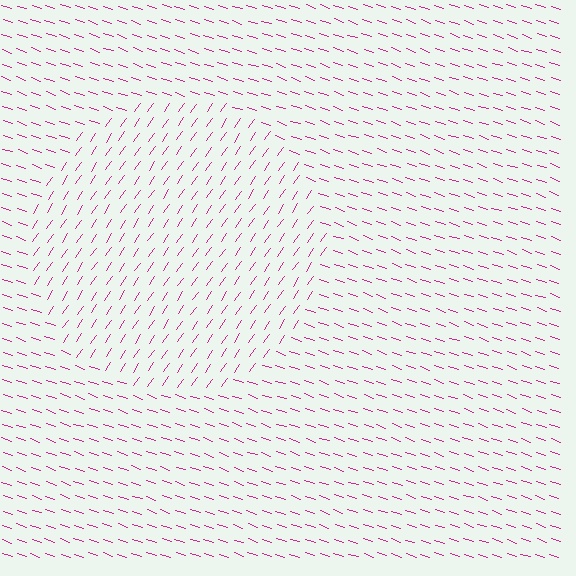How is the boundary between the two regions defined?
The boundary is defined purely by a change in line orientation (approximately 74 degrees difference). All lines are the same color and thickness.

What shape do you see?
I see a circle.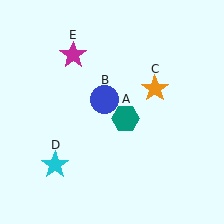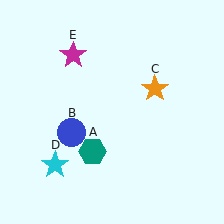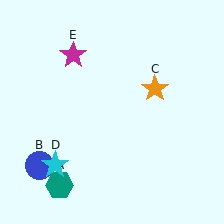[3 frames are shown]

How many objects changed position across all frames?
2 objects changed position: teal hexagon (object A), blue circle (object B).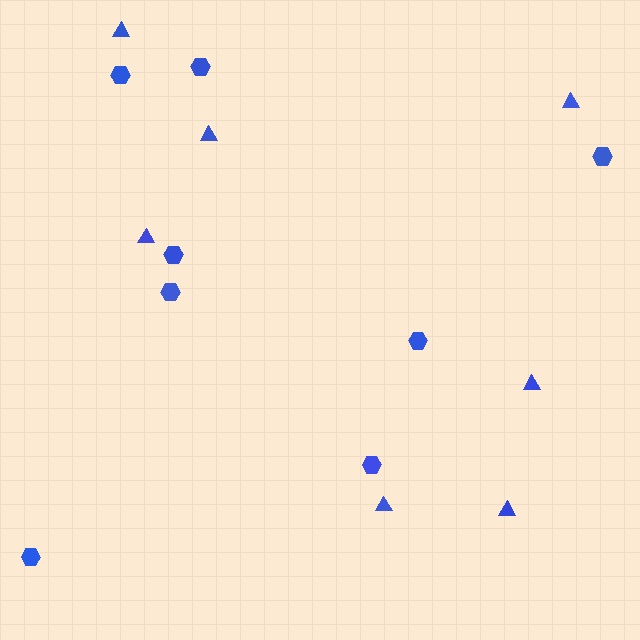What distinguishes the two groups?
There are 2 groups: one group of hexagons (8) and one group of triangles (7).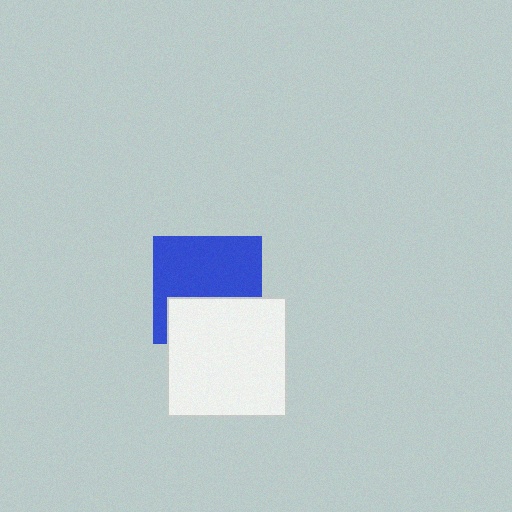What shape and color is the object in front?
The object in front is a white square.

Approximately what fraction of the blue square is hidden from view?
Roughly 37% of the blue square is hidden behind the white square.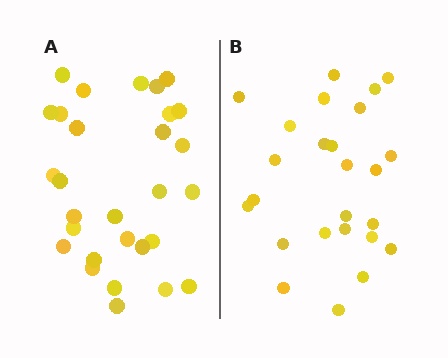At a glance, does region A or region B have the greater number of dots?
Region A (the left region) has more dots.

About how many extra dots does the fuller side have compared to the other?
Region A has about 4 more dots than region B.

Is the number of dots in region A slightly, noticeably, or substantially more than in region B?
Region A has only slightly more — the two regions are fairly close. The ratio is roughly 1.2 to 1.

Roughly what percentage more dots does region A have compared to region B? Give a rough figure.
About 15% more.